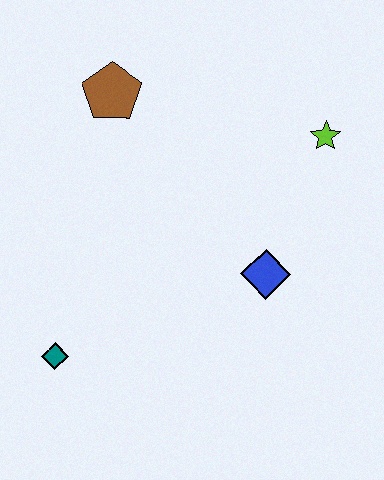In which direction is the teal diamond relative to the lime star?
The teal diamond is to the left of the lime star.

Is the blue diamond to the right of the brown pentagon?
Yes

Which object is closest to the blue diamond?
The lime star is closest to the blue diamond.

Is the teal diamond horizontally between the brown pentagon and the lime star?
No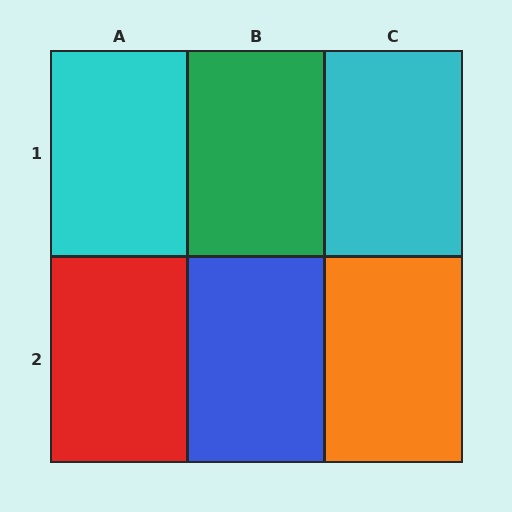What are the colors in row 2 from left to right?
Red, blue, orange.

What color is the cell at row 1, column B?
Green.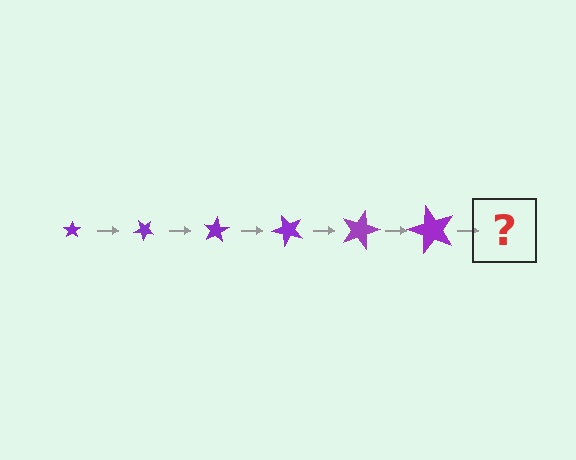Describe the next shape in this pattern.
It should be a star, larger than the previous one and rotated 240 degrees from the start.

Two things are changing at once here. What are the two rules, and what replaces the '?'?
The two rules are that the star grows larger each step and it rotates 40 degrees each step. The '?' should be a star, larger than the previous one and rotated 240 degrees from the start.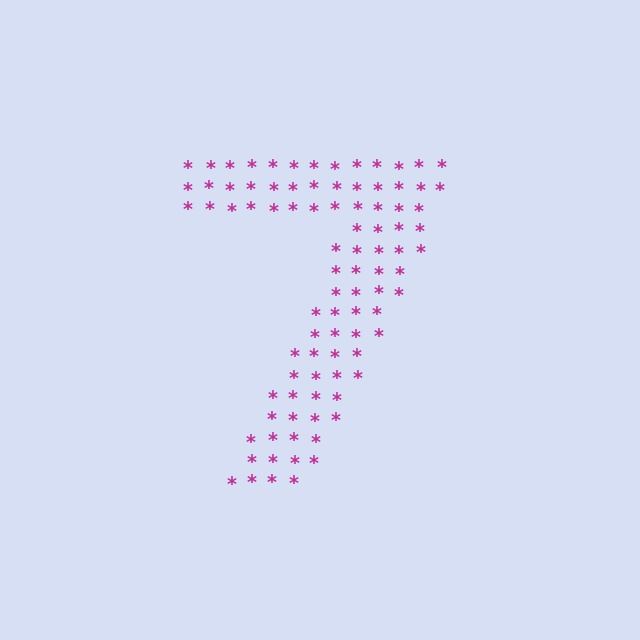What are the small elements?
The small elements are asterisks.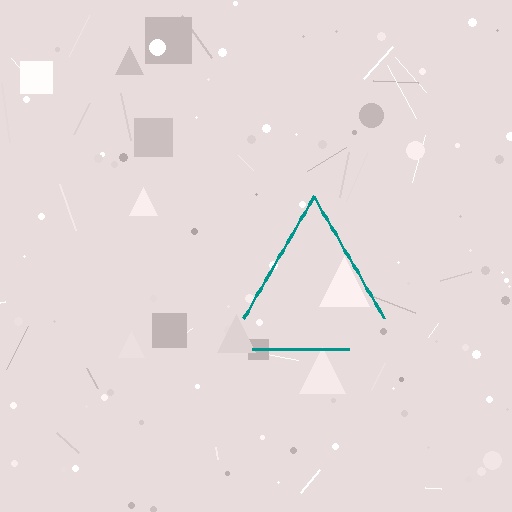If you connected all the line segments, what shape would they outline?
They would outline a triangle.